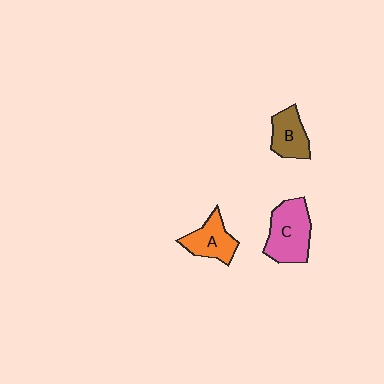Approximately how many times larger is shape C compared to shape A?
Approximately 1.4 times.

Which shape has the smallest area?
Shape B (brown).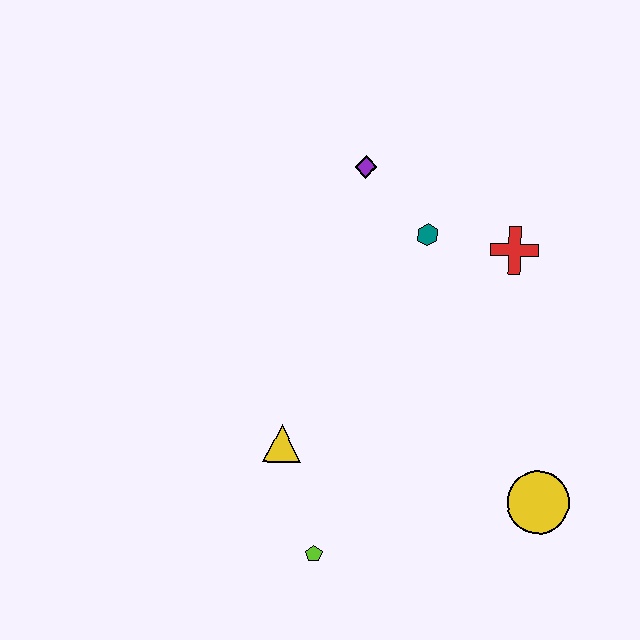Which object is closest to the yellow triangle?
The lime pentagon is closest to the yellow triangle.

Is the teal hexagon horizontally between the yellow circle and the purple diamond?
Yes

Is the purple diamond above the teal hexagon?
Yes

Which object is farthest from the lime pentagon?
The purple diamond is farthest from the lime pentagon.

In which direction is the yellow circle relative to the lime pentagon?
The yellow circle is to the right of the lime pentagon.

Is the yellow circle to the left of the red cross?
No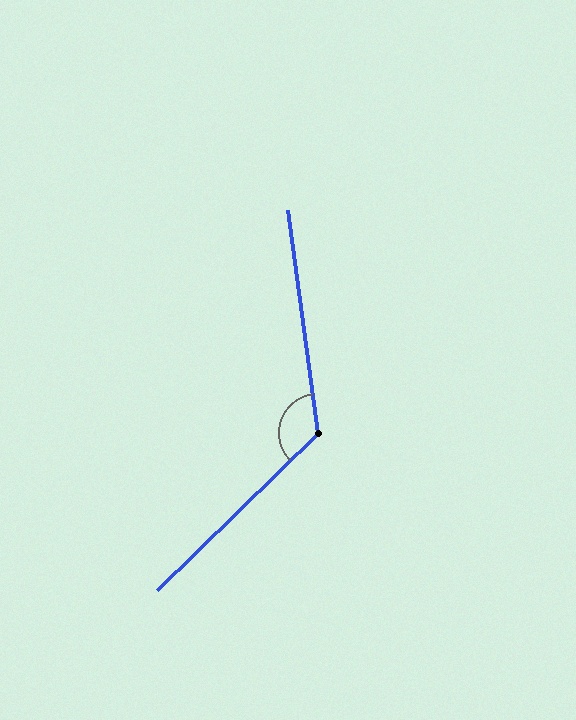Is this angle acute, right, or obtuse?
It is obtuse.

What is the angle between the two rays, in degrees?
Approximately 127 degrees.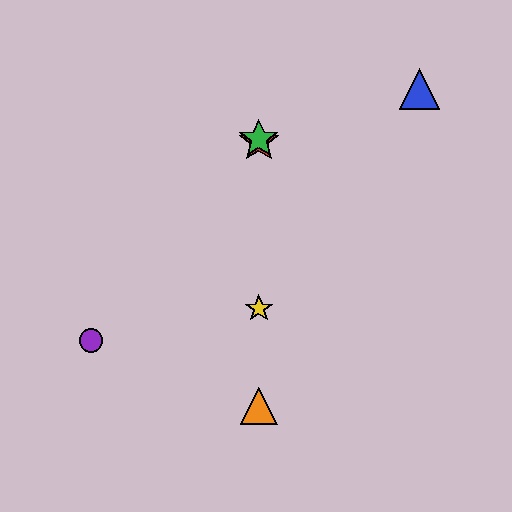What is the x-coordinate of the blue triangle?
The blue triangle is at x≈419.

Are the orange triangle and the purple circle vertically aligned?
No, the orange triangle is at x≈259 and the purple circle is at x≈91.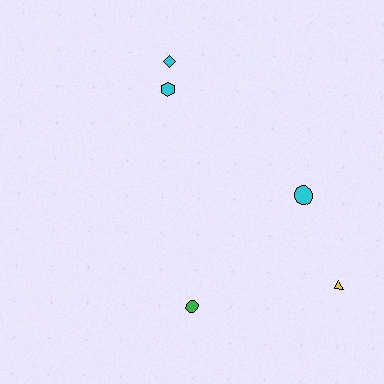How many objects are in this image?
There are 5 objects.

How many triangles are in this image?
There is 1 triangle.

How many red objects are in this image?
There are no red objects.